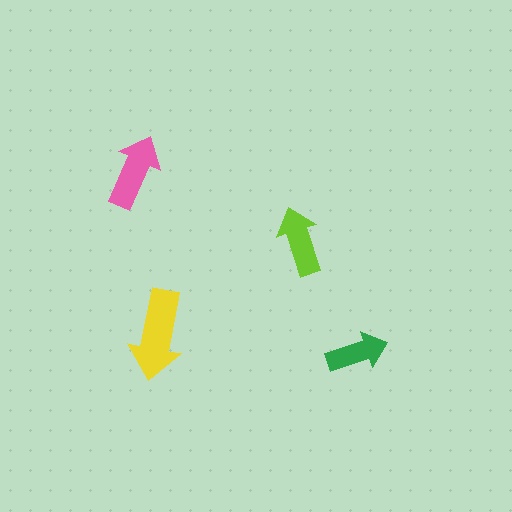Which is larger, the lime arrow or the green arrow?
The lime one.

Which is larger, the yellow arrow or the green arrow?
The yellow one.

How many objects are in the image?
There are 4 objects in the image.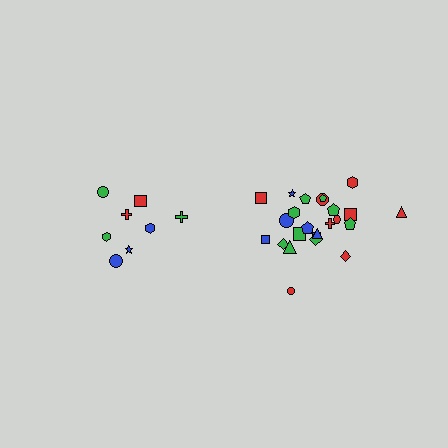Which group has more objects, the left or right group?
The right group.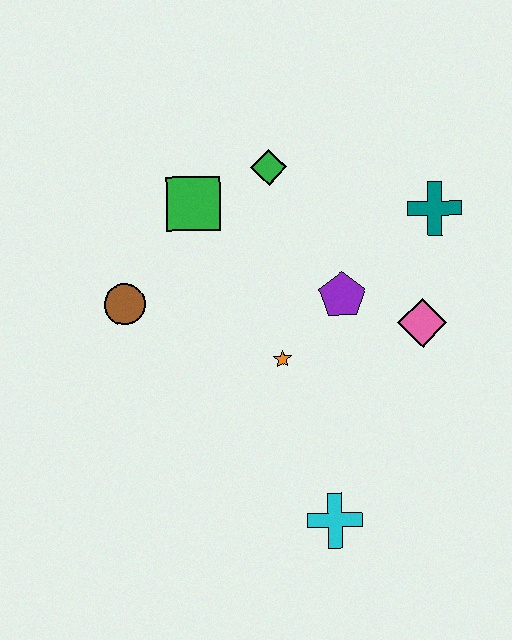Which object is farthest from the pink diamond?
The brown circle is farthest from the pink diamond.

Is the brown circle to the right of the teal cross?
No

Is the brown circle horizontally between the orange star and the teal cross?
No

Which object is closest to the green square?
The green diamond is closest to the green square.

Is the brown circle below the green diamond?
Yes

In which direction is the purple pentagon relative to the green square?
The purple pentagon is to the right of the green square.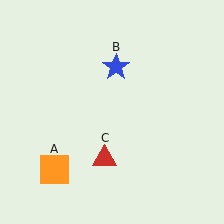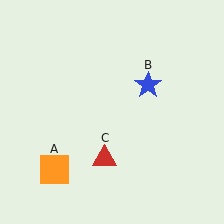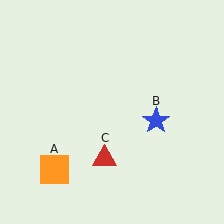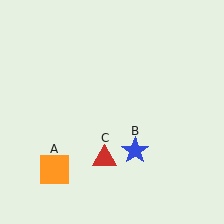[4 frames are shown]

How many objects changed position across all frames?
1 object changed position: blue star (object B).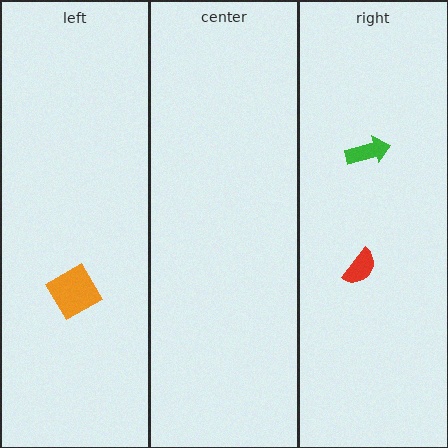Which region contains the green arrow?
The right region.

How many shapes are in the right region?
2.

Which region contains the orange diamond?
The left region.